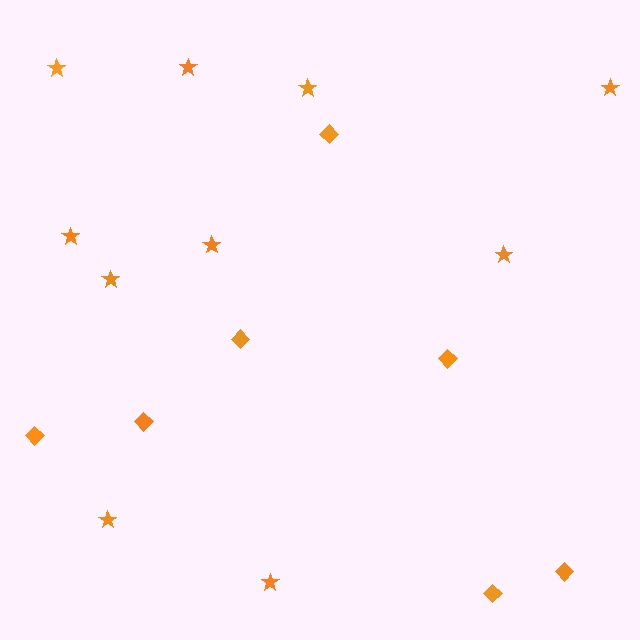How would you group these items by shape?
There are 2 groups: one group of diamonds (7) and one group of stars (10).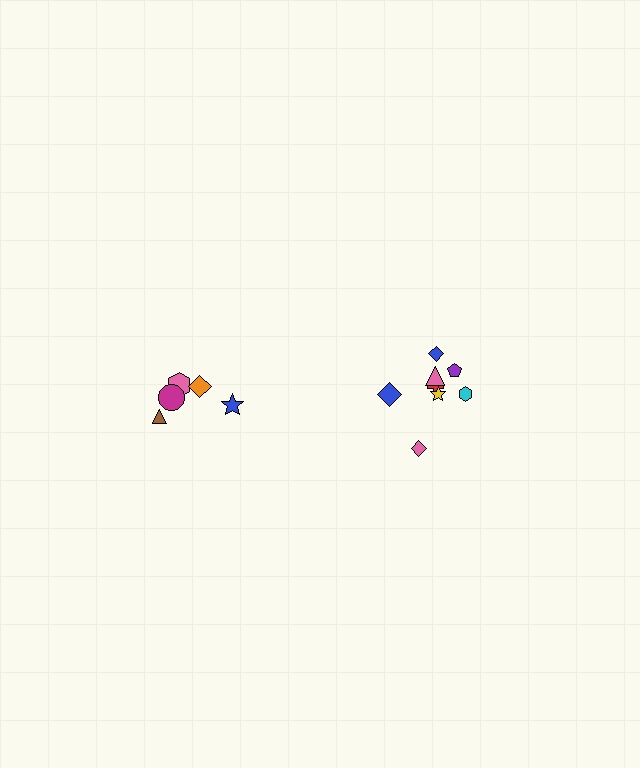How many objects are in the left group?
There are 5 objects.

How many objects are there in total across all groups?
There are 13 objects.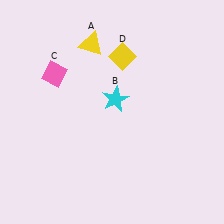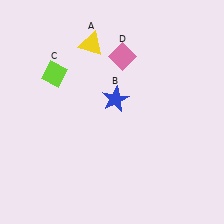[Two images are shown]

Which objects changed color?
B changed from cyan to blue. C changed from pink to lime. D changed from yellow to pink.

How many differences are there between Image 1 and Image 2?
There are 3 differences between the two images.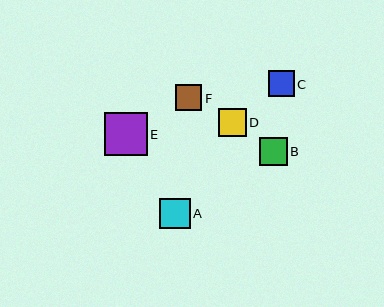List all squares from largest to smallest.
From largest to smallest: E, A, B, D, F, C.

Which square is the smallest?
Square C is the smallest with a size of approximately 26 pixels.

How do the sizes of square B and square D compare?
Square B and square D are approximately the same size.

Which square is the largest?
Square E is the largest with a size of approximately 43 pixels.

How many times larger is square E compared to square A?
Square E is approximately 1.4 times the size of square A.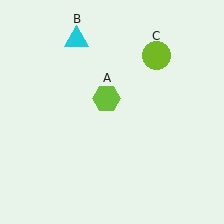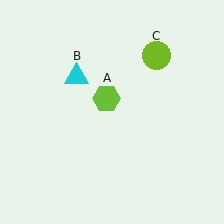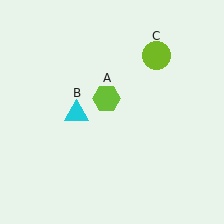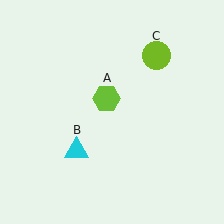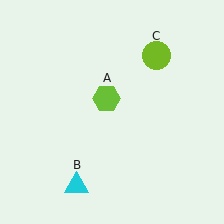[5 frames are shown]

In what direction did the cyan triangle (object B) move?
The cyan triangle (object B) moved down.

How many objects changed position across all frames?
1 object changed position: cyan triangle (object B).